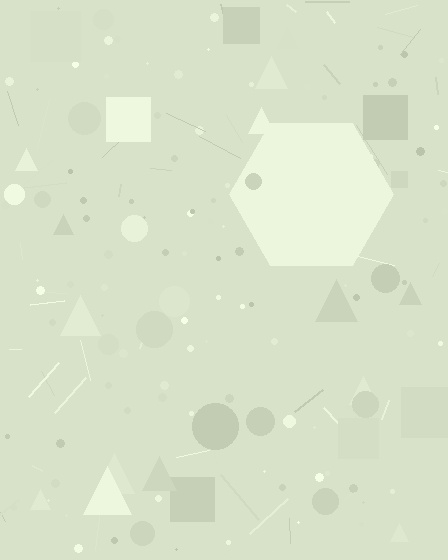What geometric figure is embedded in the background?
A hexagon is embedded in the background.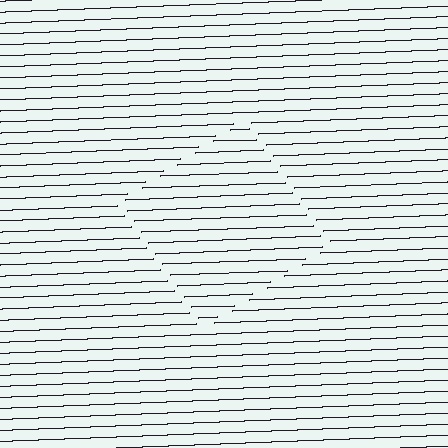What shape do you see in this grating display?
An illusory square. The interior of the shape contains the same grating, shifted by half a period — the contour is defined by the phase discontinuity where line-ends from the inner and outer gratings abut.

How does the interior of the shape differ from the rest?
The interior of the shape contains the same grating, shifted by half a period — the contour is defined by the phase discontinuity where line-ends from the inner and outer gratings abut.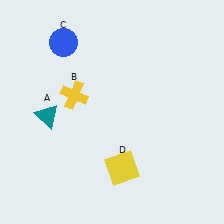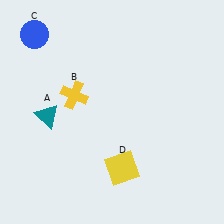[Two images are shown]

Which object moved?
The blue circle (C) moved left.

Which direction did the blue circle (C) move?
The blue circle (C) moved left.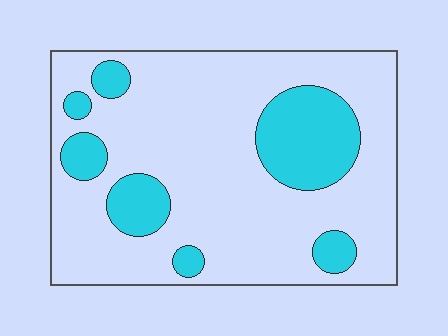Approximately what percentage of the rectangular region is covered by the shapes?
Approximately 20%.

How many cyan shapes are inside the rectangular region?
7.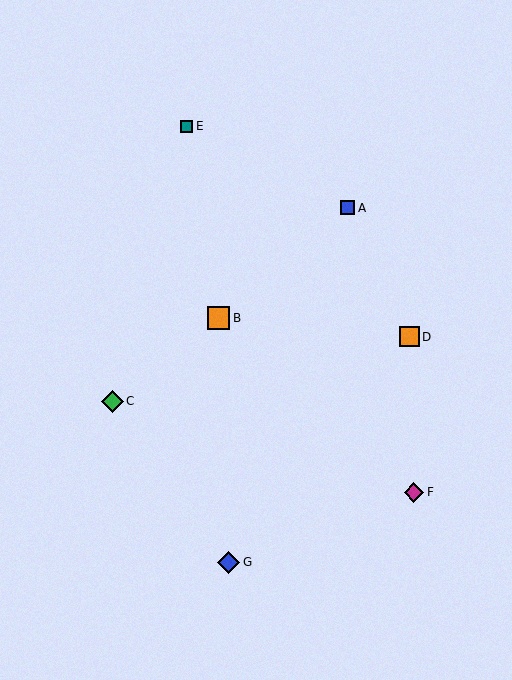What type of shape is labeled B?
Shape B is an orange square.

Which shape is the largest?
The orange square (labeled B) is the largest.